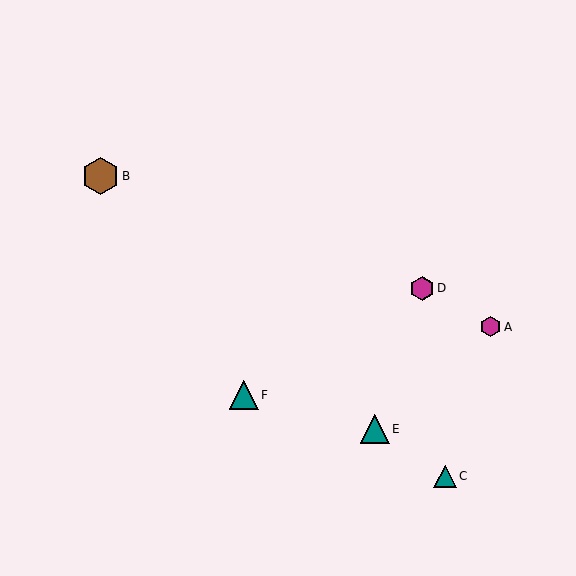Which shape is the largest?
The brown hexagon (labeled B) is the largest.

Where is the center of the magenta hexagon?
The center of the magenta hexagon is at (491, 327).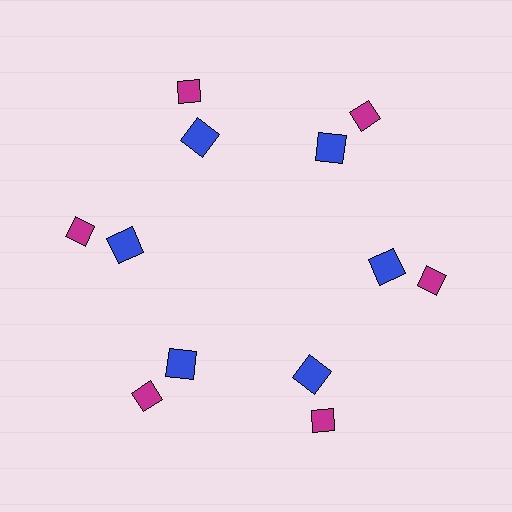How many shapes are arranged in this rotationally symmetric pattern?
There are 12 shapes, arranged in 6 groups of 2.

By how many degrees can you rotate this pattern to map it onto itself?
The pattern maps onto itself every 60 degrees of rotation.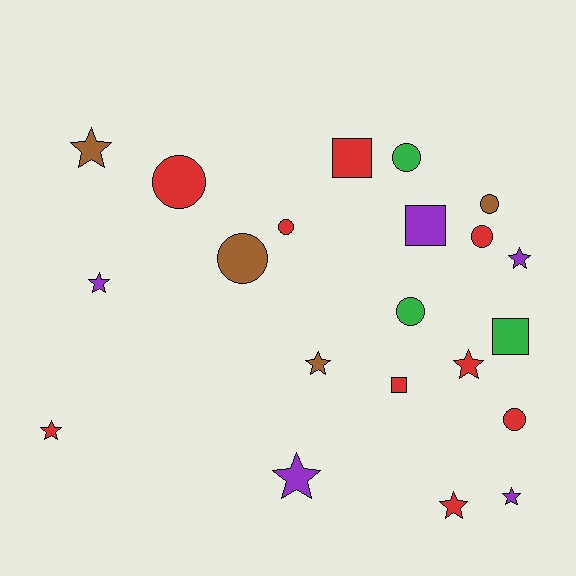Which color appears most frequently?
Red, with 9 objects.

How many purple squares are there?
There is 1 purple square.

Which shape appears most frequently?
Star, with 9 objects.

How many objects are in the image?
There are 21 objects.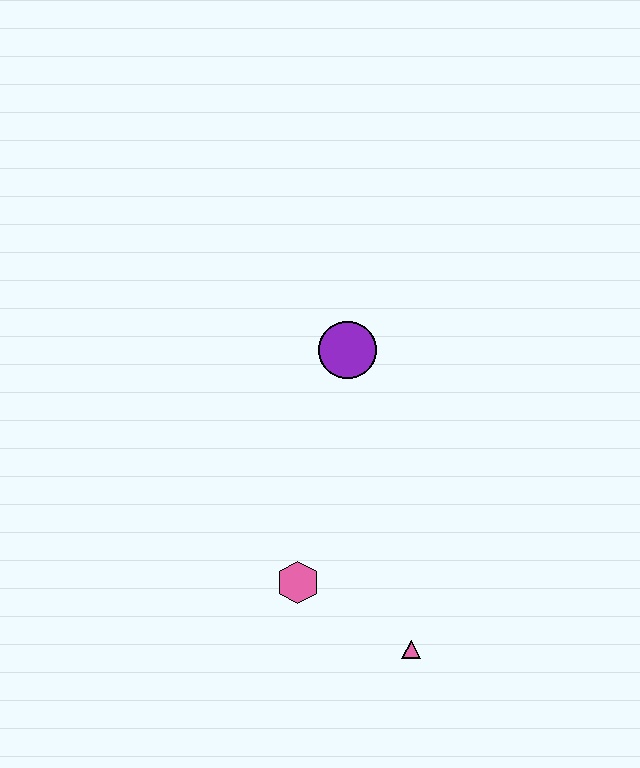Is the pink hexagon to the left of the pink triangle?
Yes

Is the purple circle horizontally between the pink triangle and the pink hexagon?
Yes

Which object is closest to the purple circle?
The pink hexagon is closest to the purple circle.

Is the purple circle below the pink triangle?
No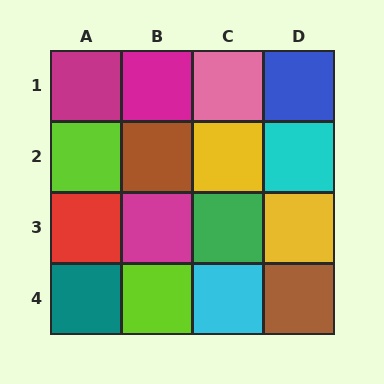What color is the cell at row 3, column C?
Green.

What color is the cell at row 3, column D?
Yellow.